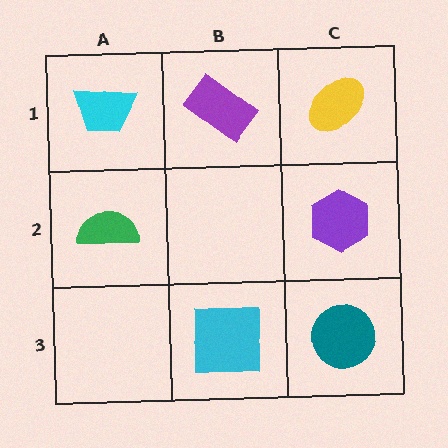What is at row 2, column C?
A purple hexagon.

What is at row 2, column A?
A green semicircle.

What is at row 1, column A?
A cyan trapezoid.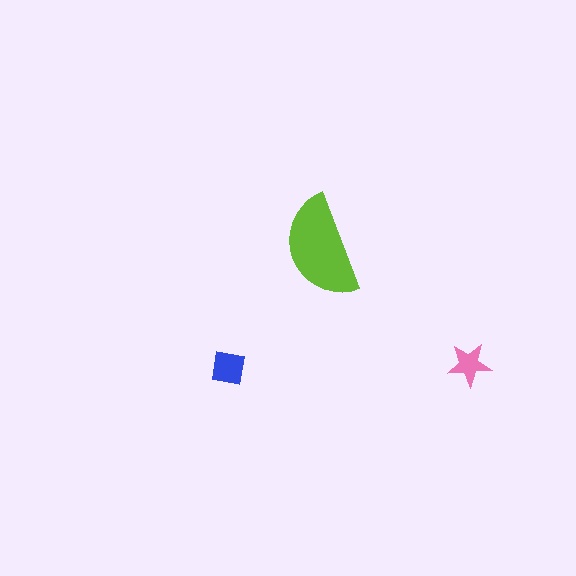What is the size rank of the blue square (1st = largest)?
2nd.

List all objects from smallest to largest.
The pink star, the blue square, the lime semicircle.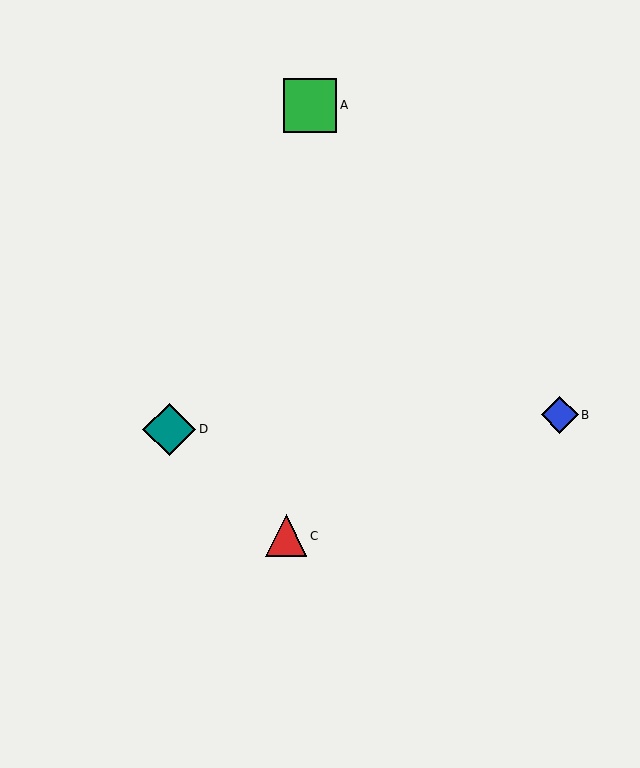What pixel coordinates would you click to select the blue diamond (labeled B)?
Click at (560, 415) to select the blue diamond B.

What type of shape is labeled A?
Shape A is a green square.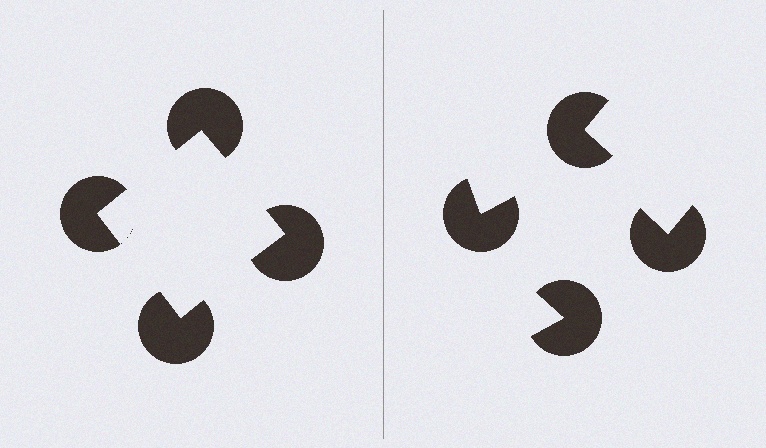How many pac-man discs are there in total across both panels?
8 — 4 on each side.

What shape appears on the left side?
An illusory square.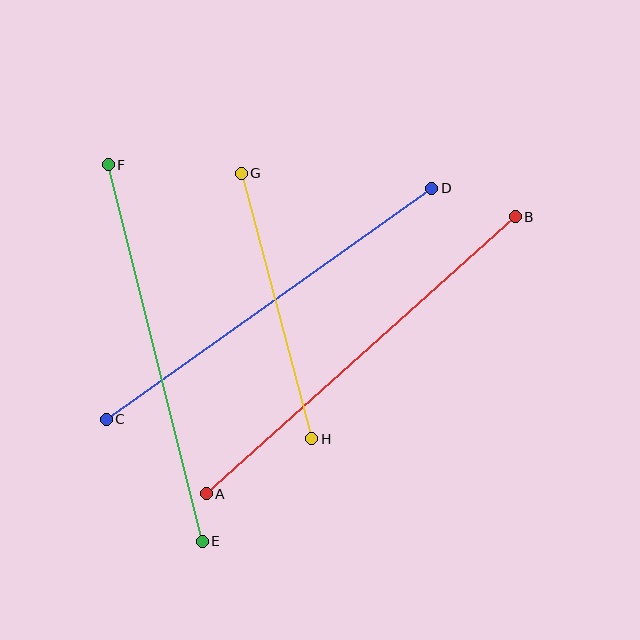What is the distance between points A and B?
The distance is approximately 415 pixels.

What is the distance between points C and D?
The distance is approximately 399 pixels.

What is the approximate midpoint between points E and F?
The midpoint is at approximately (155, 353) pixels.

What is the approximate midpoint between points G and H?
The midpoint is at approximately (276, 306) pixels.